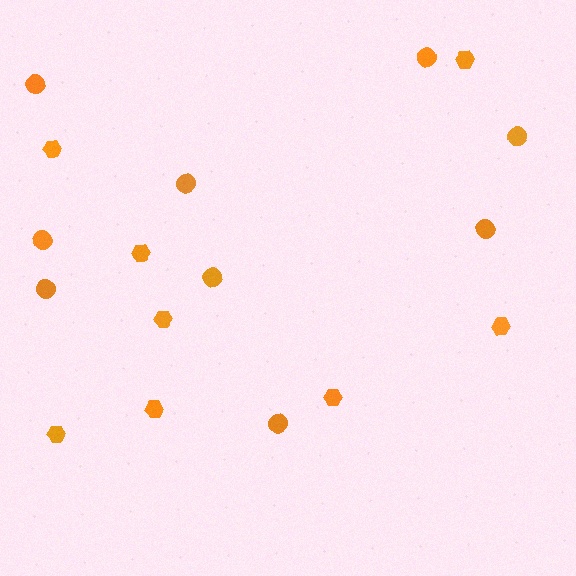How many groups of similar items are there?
There are 2 groups: one group of hexagons (8) and one group of circles (9).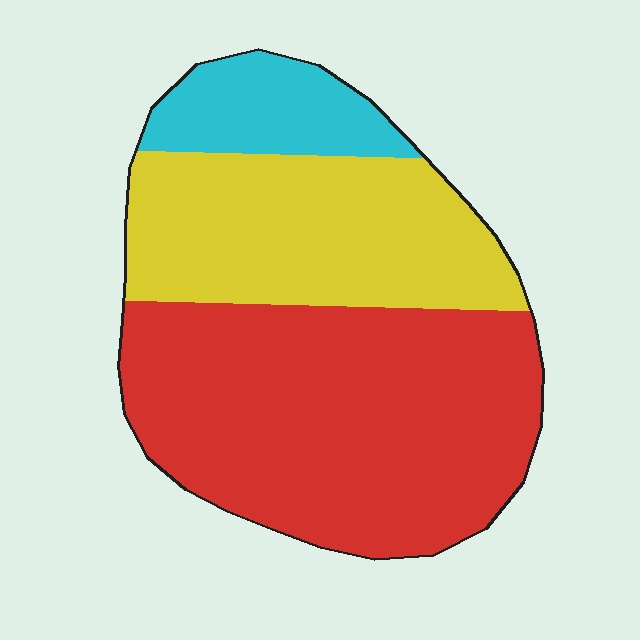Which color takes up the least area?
Cyan, at roughly 15%.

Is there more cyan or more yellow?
Yellow.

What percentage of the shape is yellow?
Yellow takes up between a sixth and a third of the shape.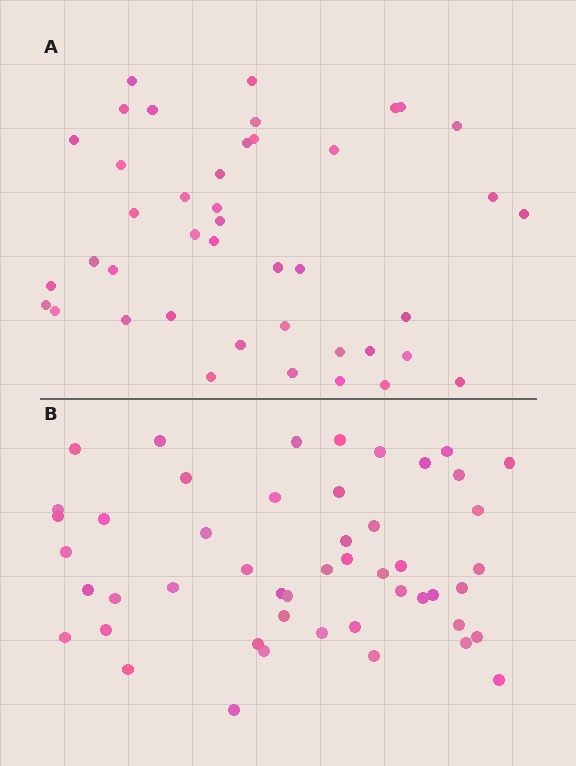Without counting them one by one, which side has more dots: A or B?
Region B (the bottom region) has more dots.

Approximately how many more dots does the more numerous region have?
Region B has roughly 8 or so more dots than region A.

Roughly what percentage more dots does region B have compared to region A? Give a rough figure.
About 15% more.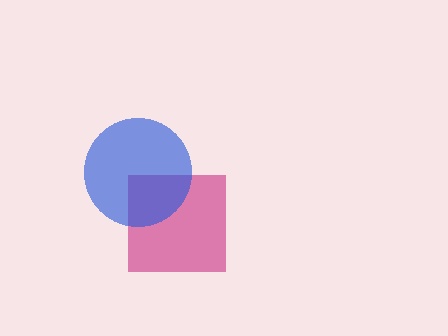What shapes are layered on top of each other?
The layered shapes are: a magenta square, a blue circle.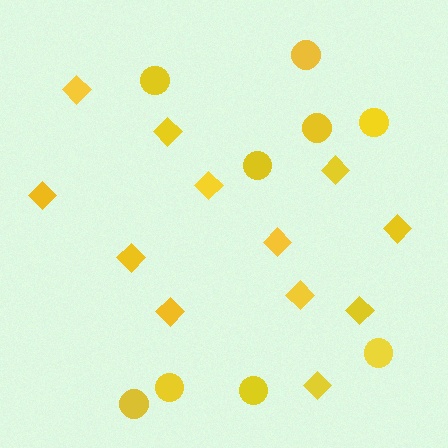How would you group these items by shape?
There are 2 groups: one group of circles (9) and one group of diamonds (12).